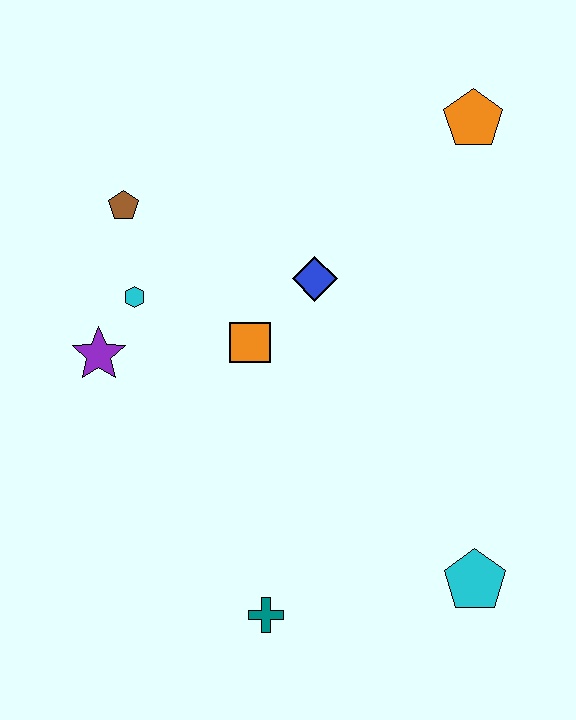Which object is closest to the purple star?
The cyan hexagon is closest to the purple star.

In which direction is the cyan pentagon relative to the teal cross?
The cyan pentagon is to the right of the teal cross.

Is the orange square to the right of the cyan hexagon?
Yes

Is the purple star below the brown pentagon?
Yes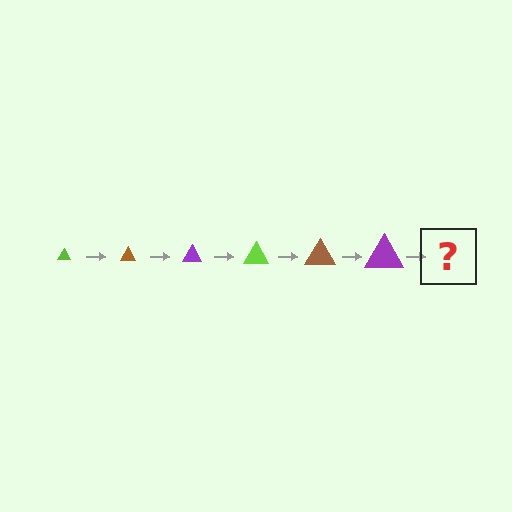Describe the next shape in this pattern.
It should be a lime triangle, larger than the previous one.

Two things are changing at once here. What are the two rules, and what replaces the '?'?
The two rules are that the triangle grows larger each step and the color cycles through lime, brown, and purple. The '?' should be a lime triangle, larger than the previous one.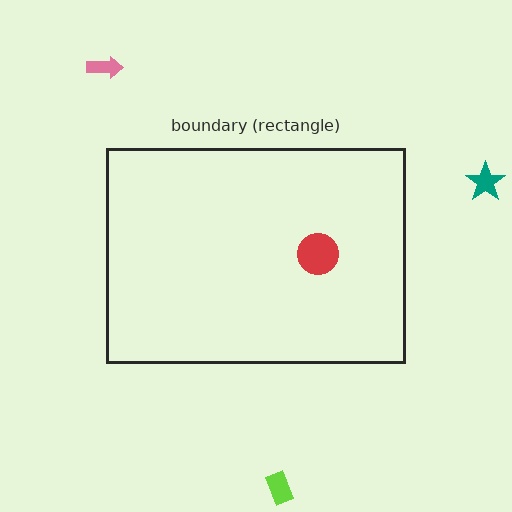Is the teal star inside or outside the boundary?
Outside.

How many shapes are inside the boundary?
1 inside, 3 outside.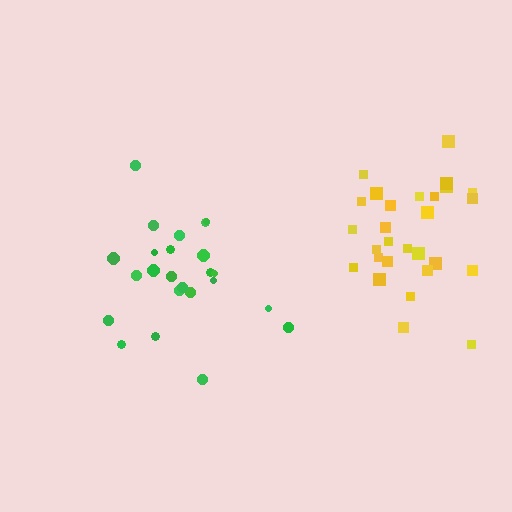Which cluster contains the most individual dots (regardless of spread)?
Yellow (28).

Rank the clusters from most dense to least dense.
green, yellow.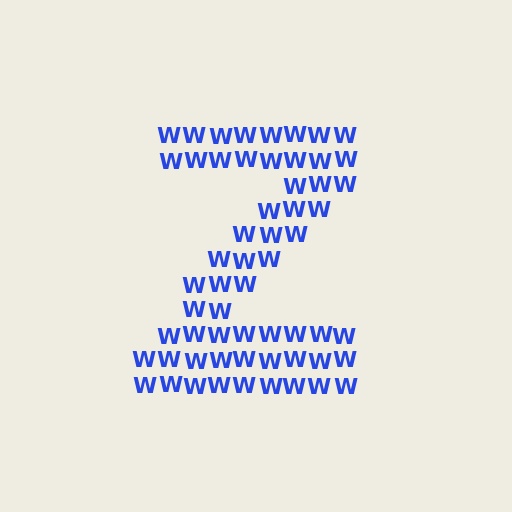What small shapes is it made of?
It is made of small letter W's.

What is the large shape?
The large shape is the letter Z.